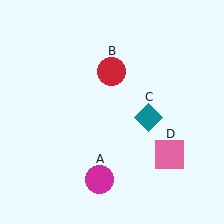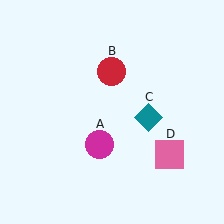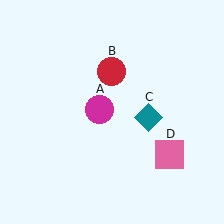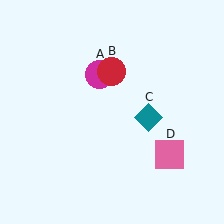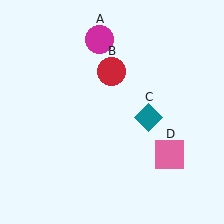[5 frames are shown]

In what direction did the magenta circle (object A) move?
The magenta circle (object A) moved up.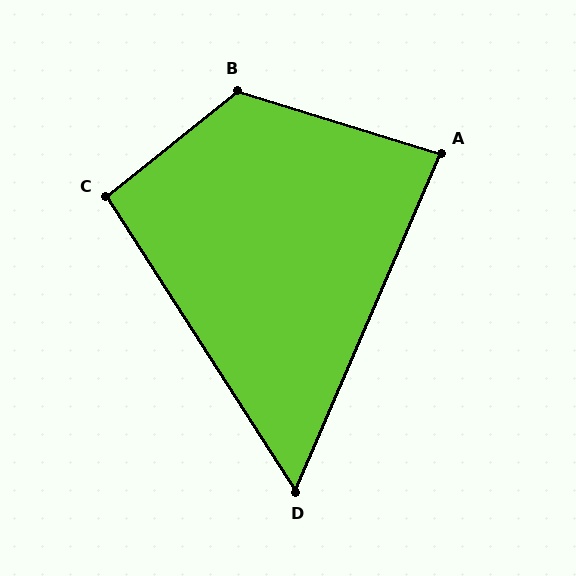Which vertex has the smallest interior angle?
D, at approximately 56 degrees.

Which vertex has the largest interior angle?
B, at approximately 124 degrees.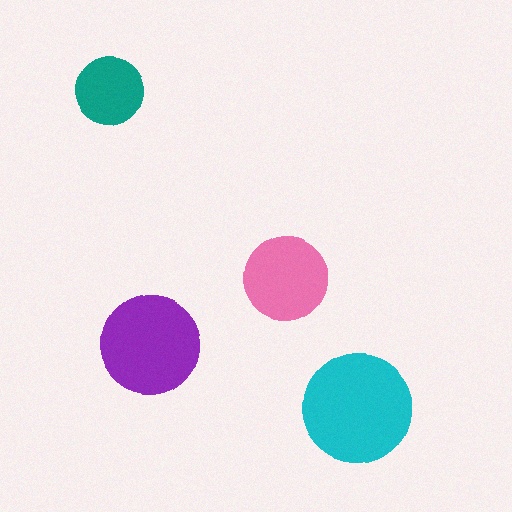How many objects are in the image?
There are 4 objects in the image.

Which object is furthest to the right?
The cyan circle is rightmost.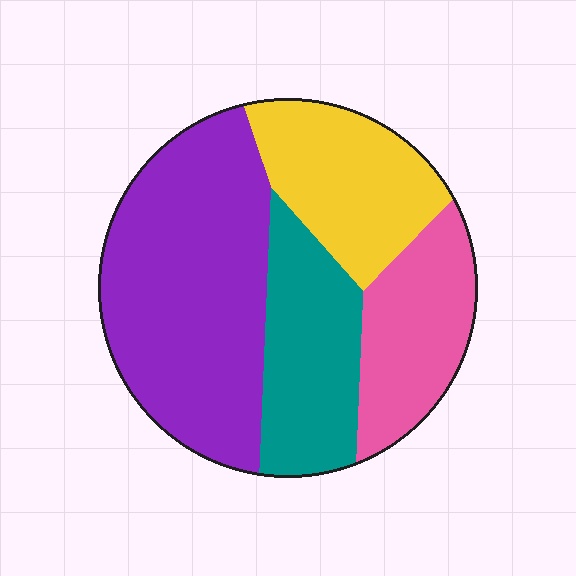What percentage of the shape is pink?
Pink covers about 20% of the shape.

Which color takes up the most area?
Purple, at roughly 40%.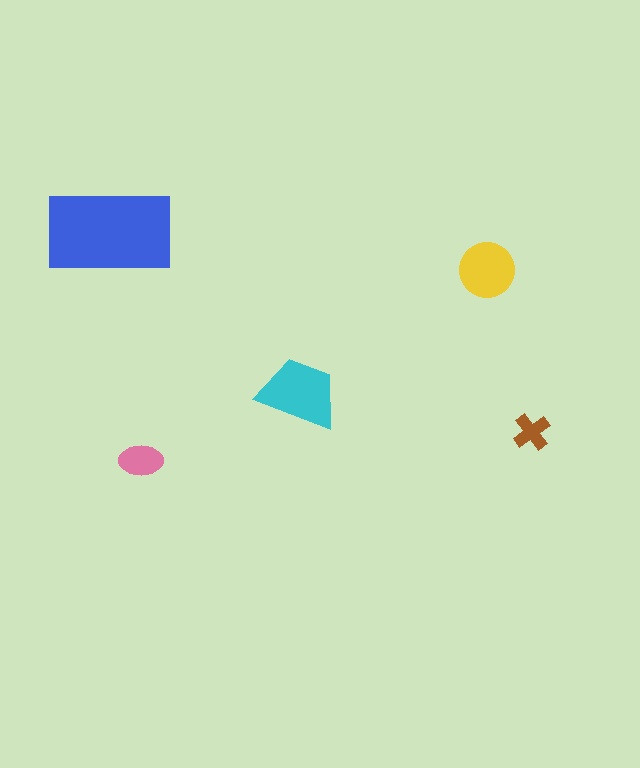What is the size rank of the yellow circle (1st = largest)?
3rd.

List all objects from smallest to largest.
The brown cross, the pink ellipse, the yellow circle, the cyan trapezoid, the blue rectangle.